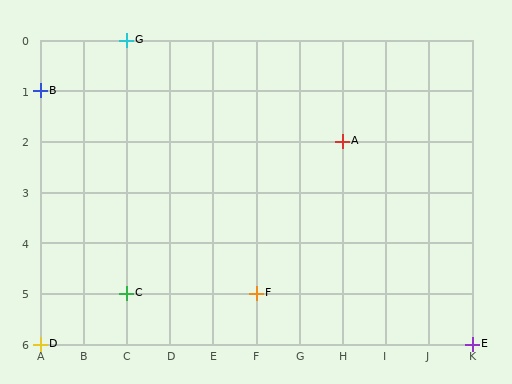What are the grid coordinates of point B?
Point B is at grid coordinates (A, 1).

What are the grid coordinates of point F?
Point F is at grid coordinates (F, 5).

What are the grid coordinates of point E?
Point E is at grid coordinates (K, 6).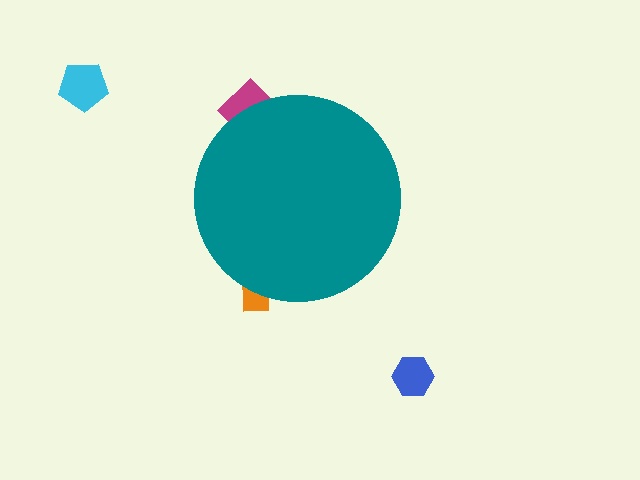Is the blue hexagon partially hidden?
No, the blue hexagon is fully visible.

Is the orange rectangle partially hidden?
Yes, the orange rectangle is partially hidden behind the teal circle.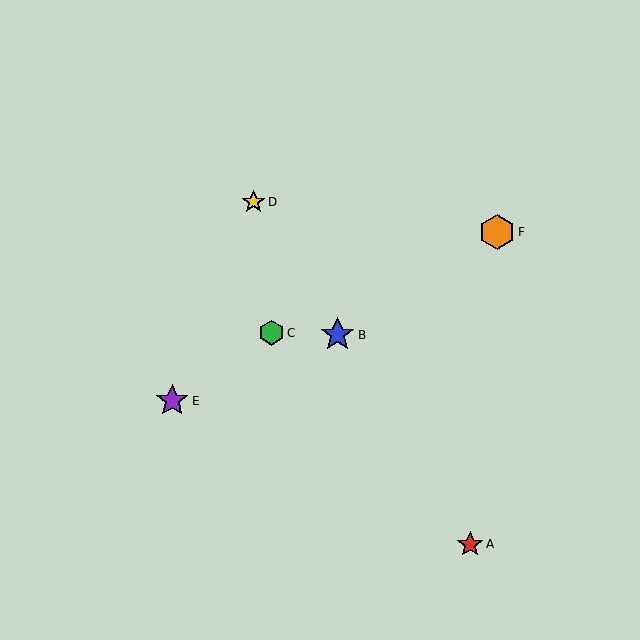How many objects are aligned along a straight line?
3 objects (A, B, D) are aligned along a straight line.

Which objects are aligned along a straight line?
Objects A, B, D are aligned along a straight line.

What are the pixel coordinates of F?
Object F is at (497, 232).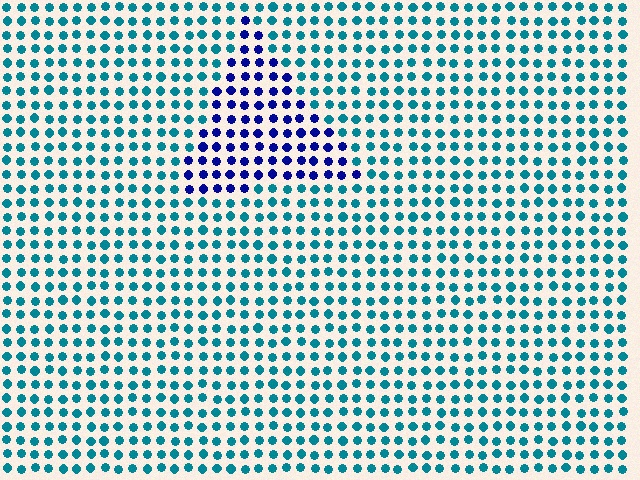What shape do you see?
I see a triangle.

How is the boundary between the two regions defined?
The boundary is defined purely by a slight shift in hue (about 51 degrees). Spacing, size, and orientation are identical on both sides.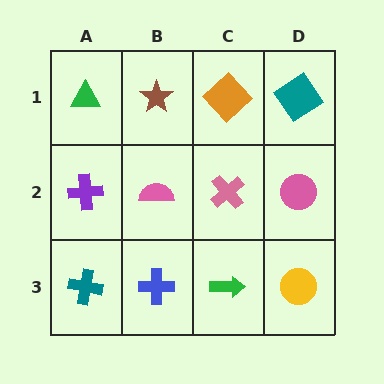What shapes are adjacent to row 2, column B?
A brown star (row 1, column B), a blue cross (row 3, column B), a purple cross (row 2, column A), a pink cross (row 2, column C).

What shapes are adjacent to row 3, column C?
A pink cross (row 2, column C), a blue cross (row 3, column B), a yellow circle (row 3, column D).